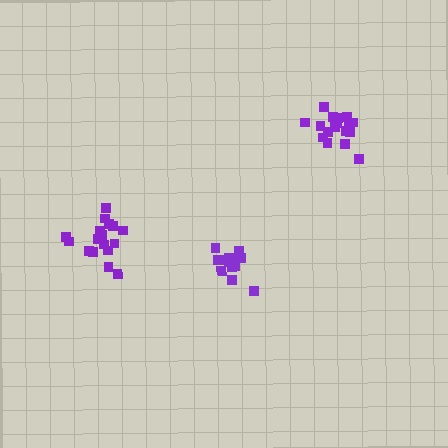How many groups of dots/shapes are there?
There are 3 groups.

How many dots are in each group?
Group 1: 17 dots, Group 2: 14 dots, Group 3: 17 dots (48 total).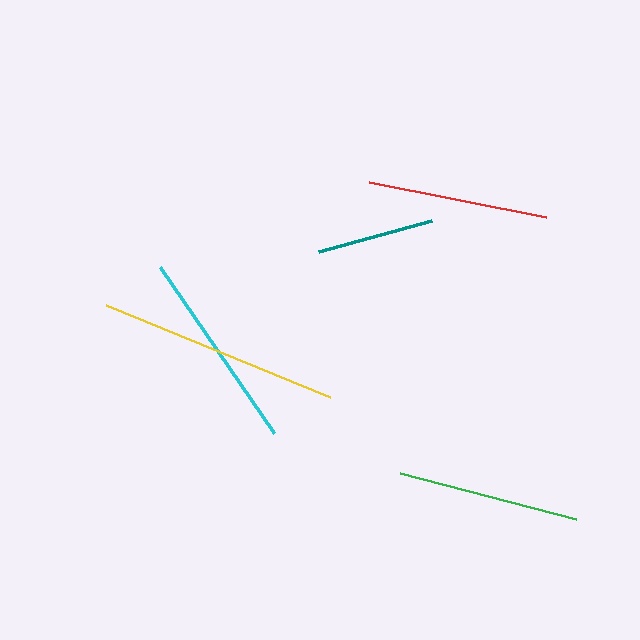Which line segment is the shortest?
The teal line is the shortest at approximately 117 pixels.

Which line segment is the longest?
The yellow line is the longest at approximately 243 pixels.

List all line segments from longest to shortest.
From longest to shortest: yellow, cyan, green, red, teal.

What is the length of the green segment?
The green segment is approximately 182 pixels long.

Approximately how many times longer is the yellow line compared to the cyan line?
The yellow line is approximately 1.2 times the length of the cyan line.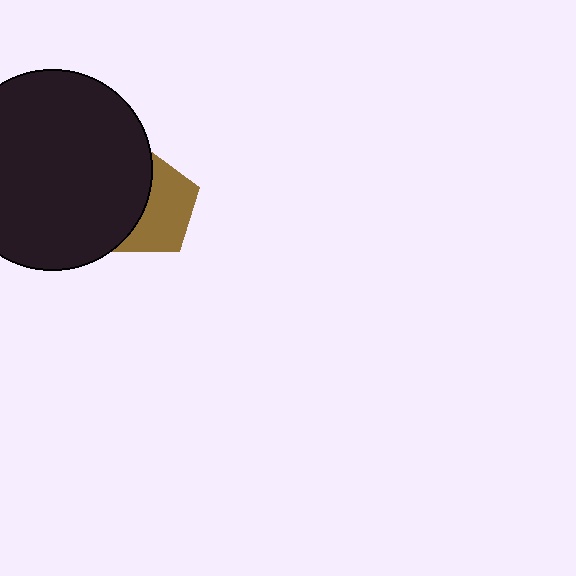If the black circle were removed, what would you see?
You would see the complete brown pentagon.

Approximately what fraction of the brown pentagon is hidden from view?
Roughly 47% of the brown pentagon is hidden behind the black circle.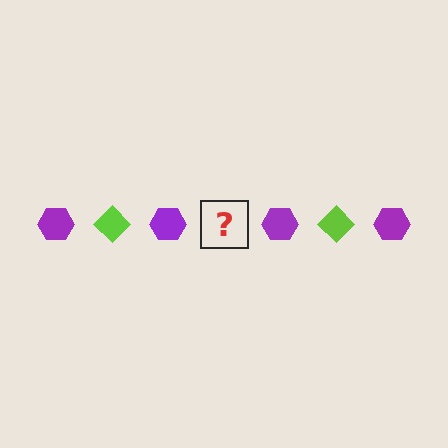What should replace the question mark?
The question mark should be replaced with a lime diamond.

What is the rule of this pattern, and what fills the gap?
The rule is that the pattern alternates between purple hexagon and lime diamond. The gap should be filled with a lime diamond.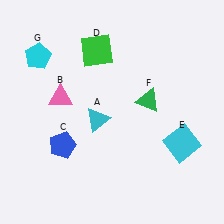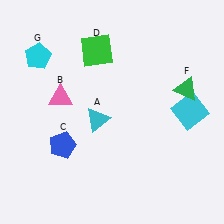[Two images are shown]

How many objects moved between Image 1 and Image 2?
2 objects moved between the two images.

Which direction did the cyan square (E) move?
The cyan square (E) moved up.